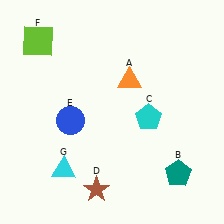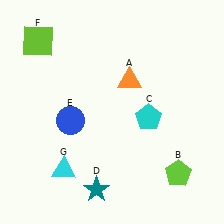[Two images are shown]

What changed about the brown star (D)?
In Image 1, D is brown. In Image 2, it changed to teal.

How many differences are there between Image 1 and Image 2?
There are 2 differences between the two images.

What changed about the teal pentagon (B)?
In Image 1, B is teal. In Image 2, it changed to lime.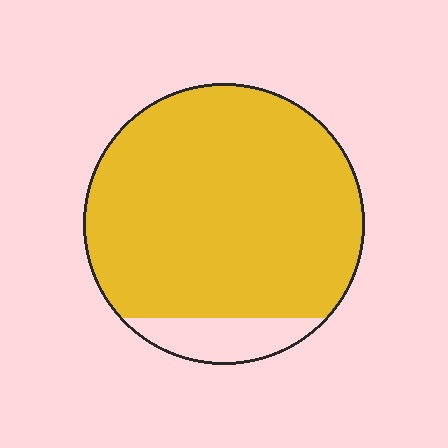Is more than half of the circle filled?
Yes.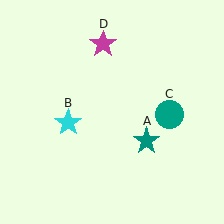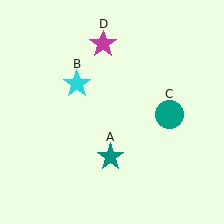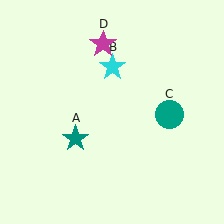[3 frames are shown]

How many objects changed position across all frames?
2 objects changed position: teal star (object A), cyan star (object B).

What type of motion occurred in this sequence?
The teal star (object A), cyan star (object B) rotated clockwise around the center of the scene.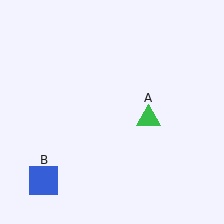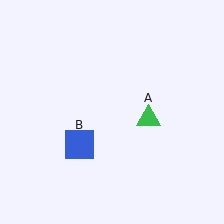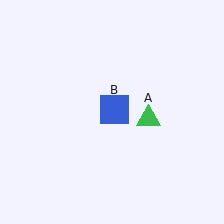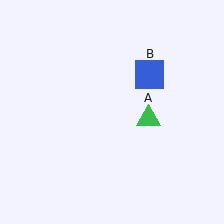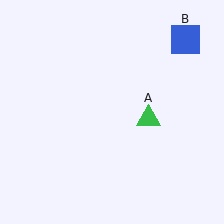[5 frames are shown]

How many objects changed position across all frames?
1 object changed position: blue square (object B).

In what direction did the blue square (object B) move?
The blue square (object B) moved up and to the right.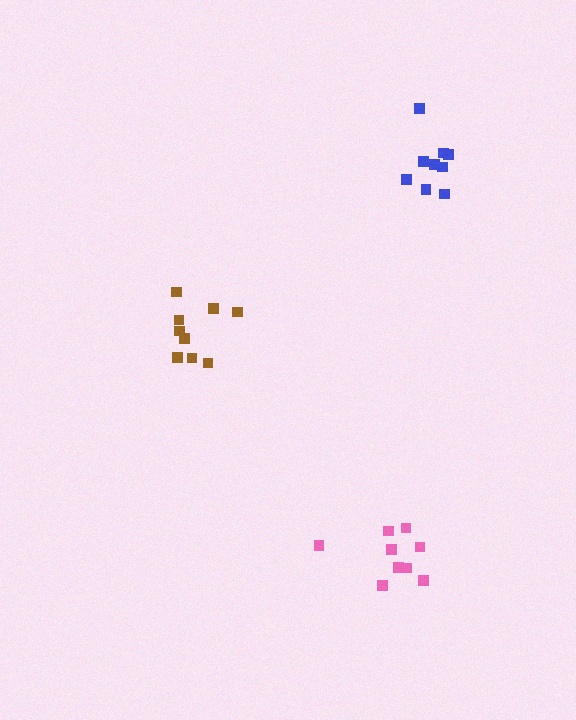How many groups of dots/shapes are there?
There are 3 groups.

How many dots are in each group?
Group 1: 9 dots, Group 2: 9 dots, Group 3: 9 dots (27 total).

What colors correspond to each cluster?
The clusters are colored: brown, blue, pink.